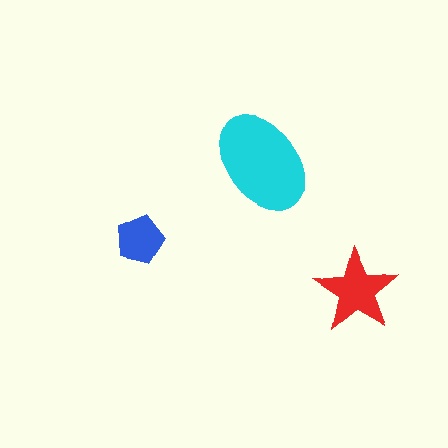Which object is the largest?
The cyan ellipse.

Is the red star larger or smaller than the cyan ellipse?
Smaller.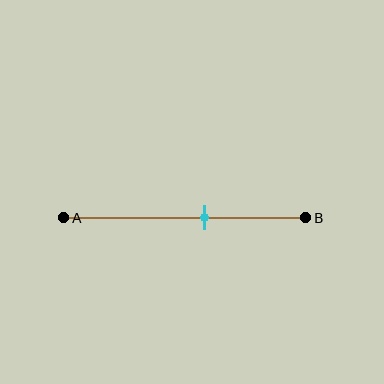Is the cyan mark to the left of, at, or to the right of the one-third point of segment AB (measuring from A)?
The cyan mark is to the right of the one-third point of segment AB.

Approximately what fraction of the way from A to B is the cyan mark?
The cyan mark is approximately 60% of the way from A to B.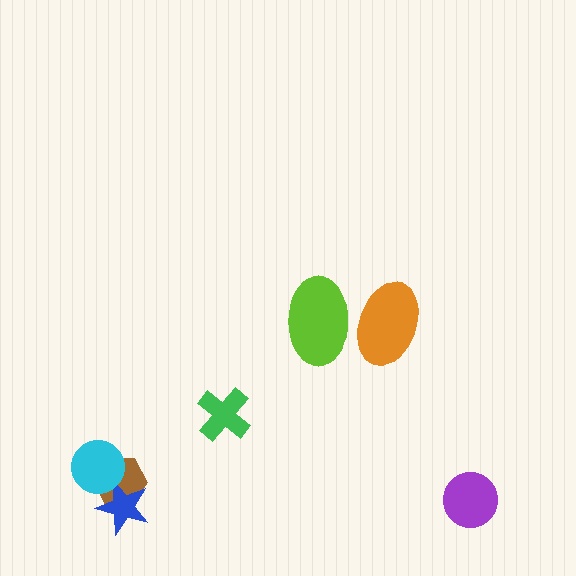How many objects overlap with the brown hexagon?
2 objects overlap with the brown hexagon.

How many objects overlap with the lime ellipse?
1 object overlaps with the lime ellipse.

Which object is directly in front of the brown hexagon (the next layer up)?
The blue star is directly in front of the brown hexagon.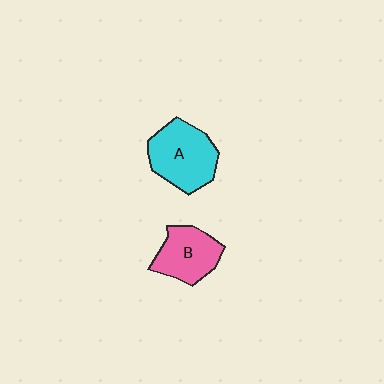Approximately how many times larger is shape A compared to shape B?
Approximately 1.3 times.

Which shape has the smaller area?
Shape B (pink).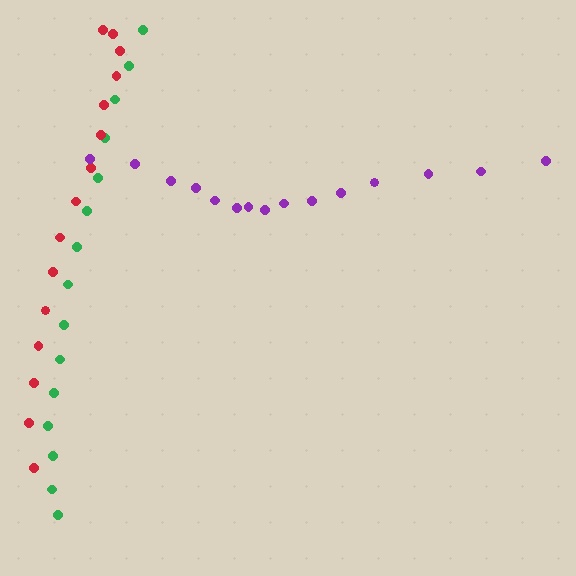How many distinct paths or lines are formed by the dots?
There are 3 distinct paths.